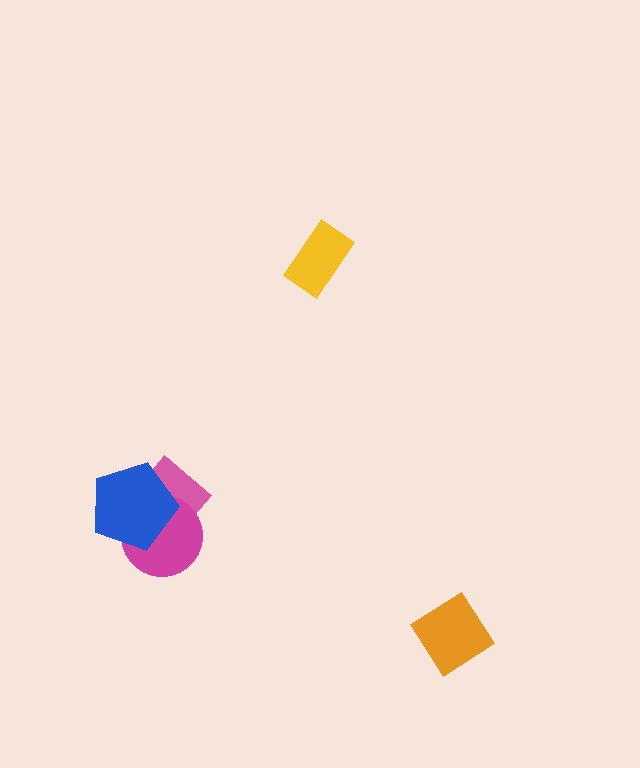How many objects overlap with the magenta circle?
2 objects overlap with the magenta circle.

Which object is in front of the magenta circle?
The blue pentagon is in front of the magenta circle.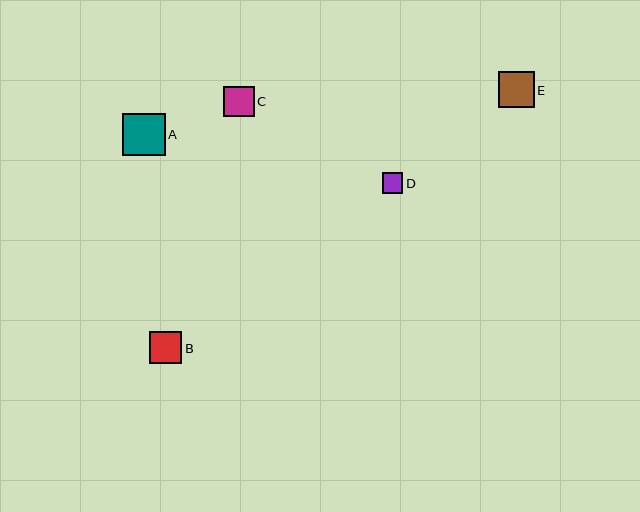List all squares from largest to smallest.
From largest to smallest: A, E, B, C, D.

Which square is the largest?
Square A is the largest with a size of approximately 42 pixels.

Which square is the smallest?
Square D is the smallest with a size of approximately 20 pixels.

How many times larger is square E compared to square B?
Square E is approximately 1.1 times the size of square B.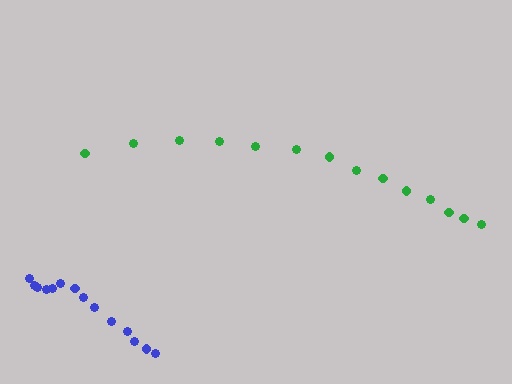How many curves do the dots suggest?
There are 2 distinct paths.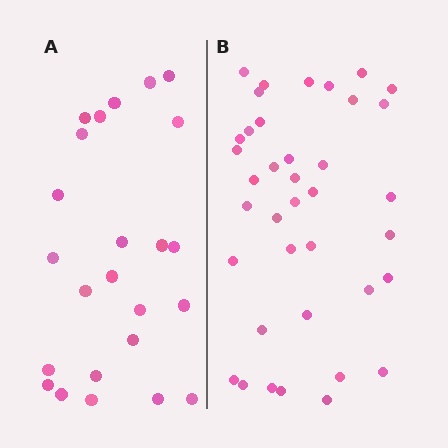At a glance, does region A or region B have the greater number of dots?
Region B (the right region) has more dots.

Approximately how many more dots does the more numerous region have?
Region B has approximately 15 more dots than region A.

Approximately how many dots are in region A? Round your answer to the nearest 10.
About 20 dots. (The exact count is 24, which rounds to 20.)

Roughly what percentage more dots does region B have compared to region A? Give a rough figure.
About 60% more.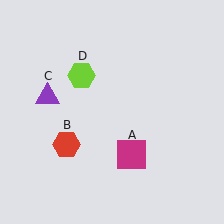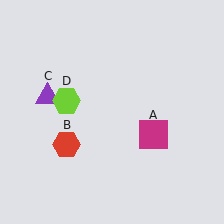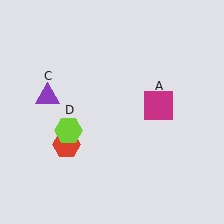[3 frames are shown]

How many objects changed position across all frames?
2 objects changed position: magenta square (object A), lime hexagon (object D).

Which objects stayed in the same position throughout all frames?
Red hexagon (object B) and purple triangle (object C) remained stationary.